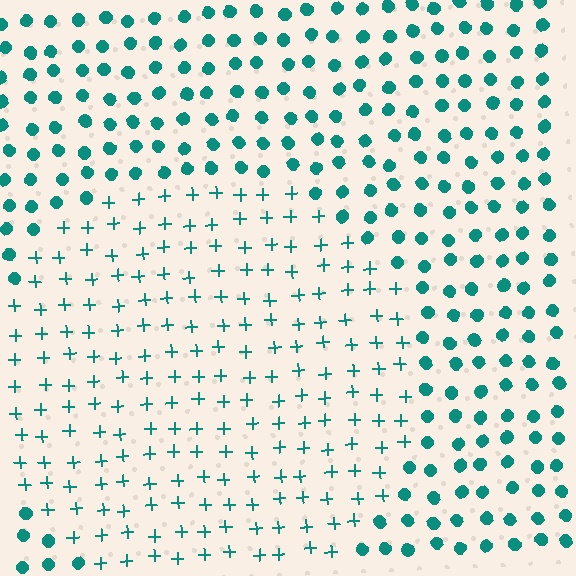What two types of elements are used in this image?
The image uses plus signs inside the circle region and circles outside it.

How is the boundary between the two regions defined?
The boundary is defined by a change in element shape: plus signs inside vs. circles outside. All elements share the same color and spacing.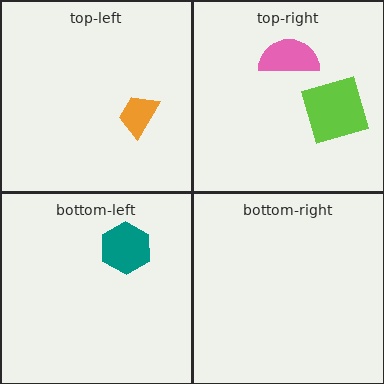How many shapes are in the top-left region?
1.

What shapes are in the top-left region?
The orange trapezoid.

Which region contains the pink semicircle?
The top-right region.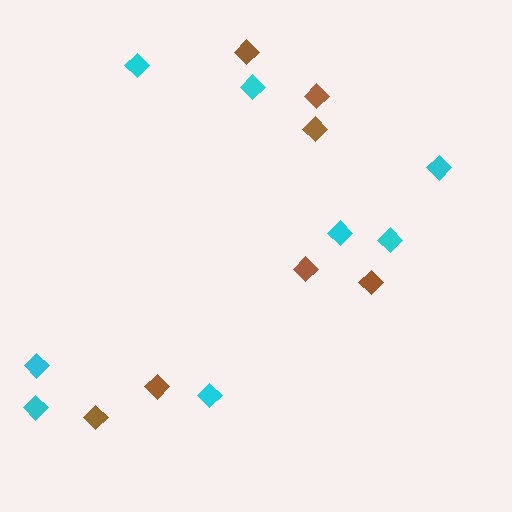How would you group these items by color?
There are 2 groups: one group of cyan diamonds (8) and one group of brown diamonds (7).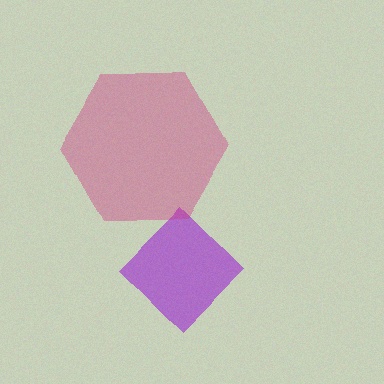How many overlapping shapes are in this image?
There are 2 overlapping shapes in the image.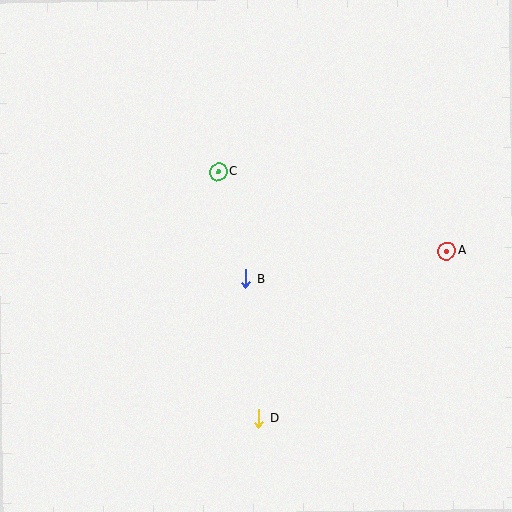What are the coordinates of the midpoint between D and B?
The midpoint between D and B is at (253, 349).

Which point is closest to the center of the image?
Point B at (246, 279) is closest to the center.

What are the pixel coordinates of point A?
Point A is at (447, 251).